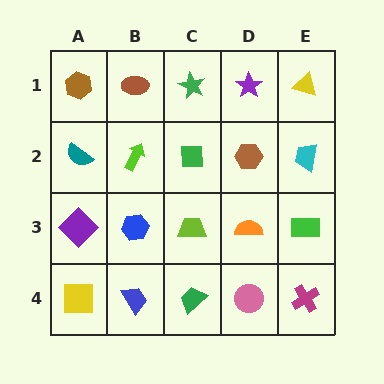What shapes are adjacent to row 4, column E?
A green rectangle (row 3, column E), a pink circle (row 4, column D).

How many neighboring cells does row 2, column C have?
4.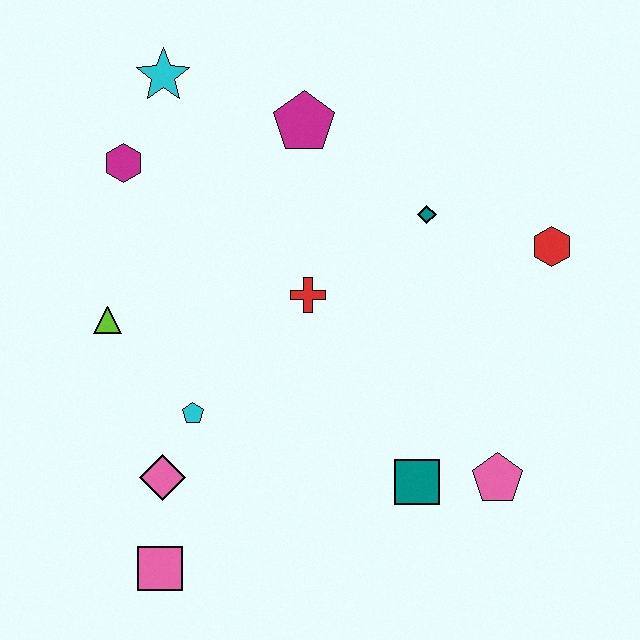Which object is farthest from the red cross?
The pink square is farthest from the red cross.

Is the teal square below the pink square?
No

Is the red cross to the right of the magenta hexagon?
Yes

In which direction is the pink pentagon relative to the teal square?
The pink pentagon is to the right of the teal square.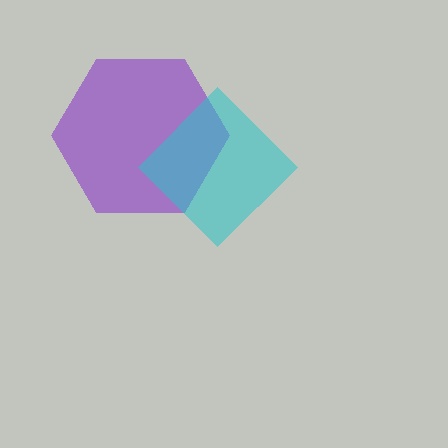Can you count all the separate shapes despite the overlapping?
Yes, there are 2 separate shapes.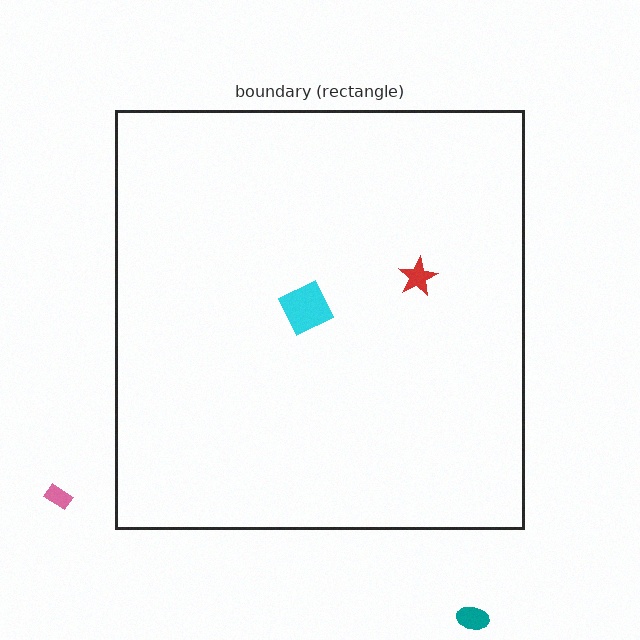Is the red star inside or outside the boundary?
Inside.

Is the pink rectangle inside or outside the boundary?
Outside.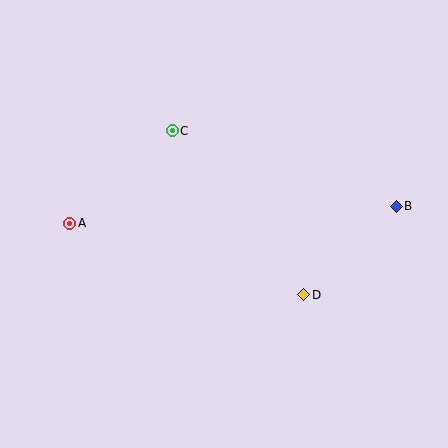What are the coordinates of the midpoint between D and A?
The midpoint between D and A is at (187, 259).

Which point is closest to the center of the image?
Point C at (172, 131) is closest to the center.